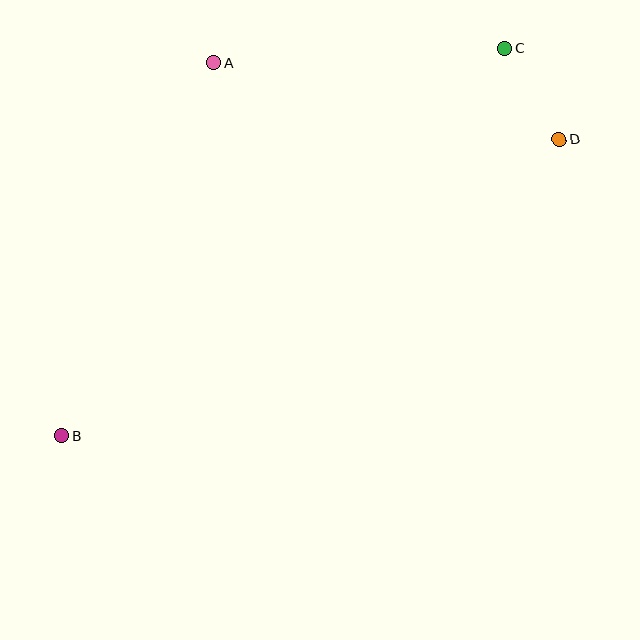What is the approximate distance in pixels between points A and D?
The distance between A and D is approximately 354 pixels.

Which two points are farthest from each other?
Points B and C are farthest from each other.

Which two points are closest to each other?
Points C and D are closest to each other.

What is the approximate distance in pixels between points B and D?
The distance between B and D is approximately 579 pixels.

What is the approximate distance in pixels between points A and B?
The distance between A and B is approximately 403 pixels.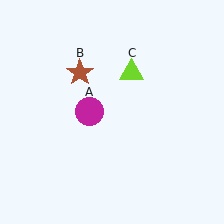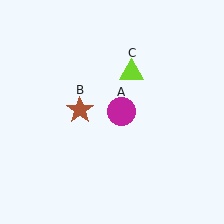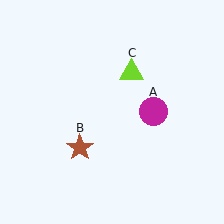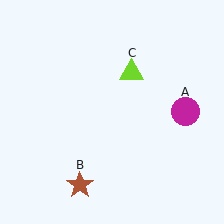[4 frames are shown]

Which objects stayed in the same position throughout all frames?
Lime triangle (object C) remained stationary.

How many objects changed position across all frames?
2 objects changed position: magenta circle (object A), brown star (object B).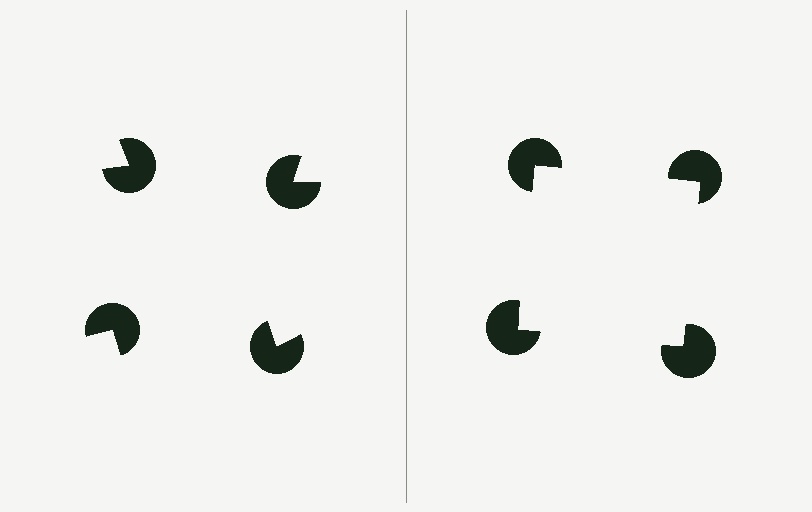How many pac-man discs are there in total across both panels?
8 — 4 on each side.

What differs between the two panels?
The pac-man discs are positioned identically on both sides; only the wedge orientations differ. On the right they align to a square; on the left they are misaligned.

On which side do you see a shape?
An illusory square appears on the right side. On the left side the wedge cuts are rotated, so no coherent shape forms.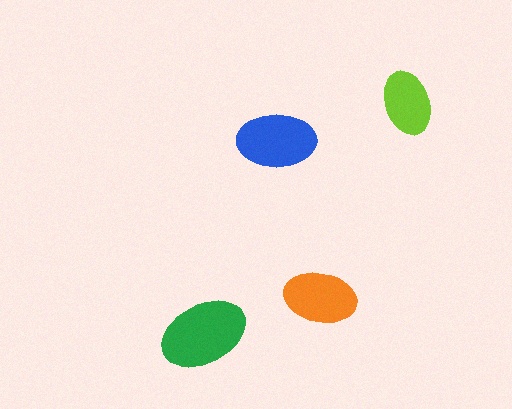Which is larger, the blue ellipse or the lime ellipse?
The blue one.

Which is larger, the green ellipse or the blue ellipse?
The green one.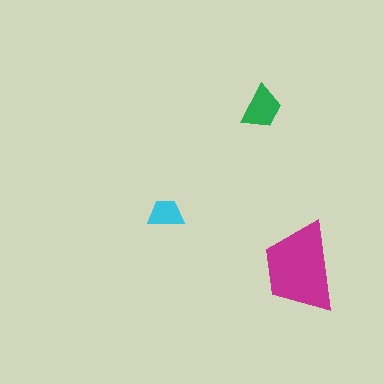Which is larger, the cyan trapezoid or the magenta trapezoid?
The magenta one.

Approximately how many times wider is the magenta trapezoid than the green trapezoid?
About 2 times wider.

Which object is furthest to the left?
The cyan trapezoid is leftmost.